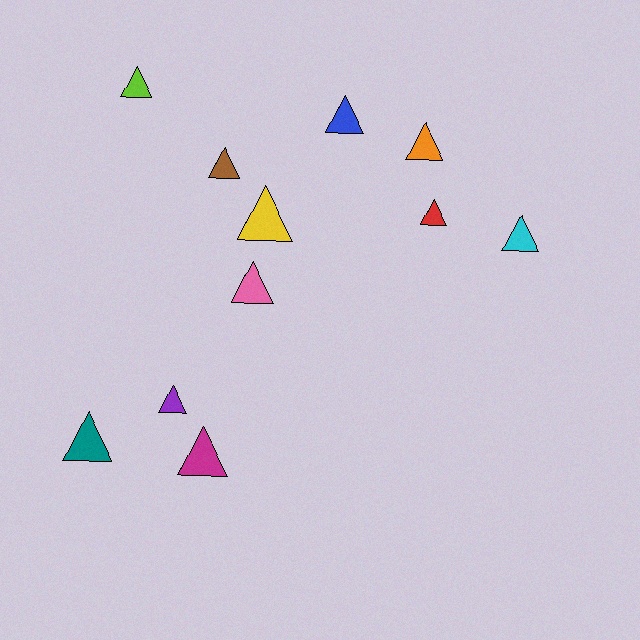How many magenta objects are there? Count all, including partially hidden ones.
There is 1 magenta object.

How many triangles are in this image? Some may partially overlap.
There are 11 triangles.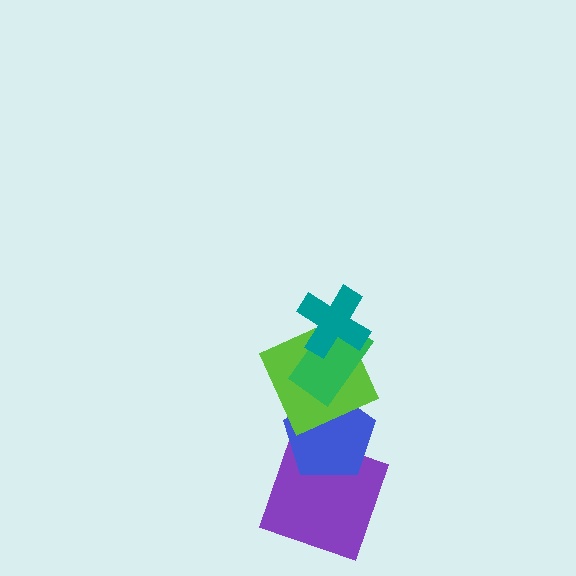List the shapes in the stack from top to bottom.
From top to bottom: the teal cross, the green rectangle, the lime square, the blue pentagon, the purple square.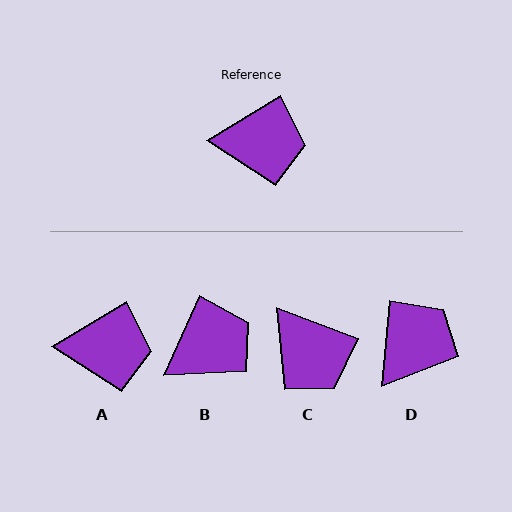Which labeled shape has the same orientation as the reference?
A.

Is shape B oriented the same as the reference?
No, it is off by about 35 degrees.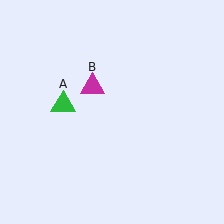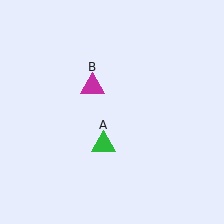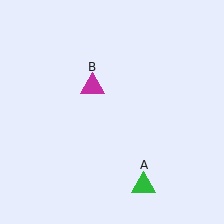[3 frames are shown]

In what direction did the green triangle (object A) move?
The green triangle (object A) moved down and to the right.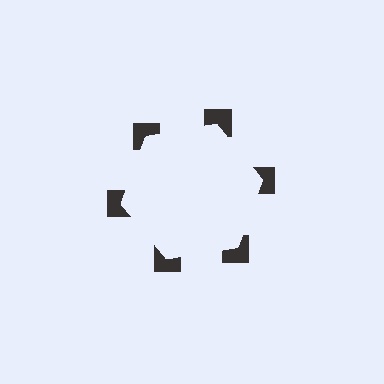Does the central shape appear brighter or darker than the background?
It typically appears slightly brighter than the background, even though no actual brightness change is drawn.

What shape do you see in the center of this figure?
An illusory hexagon — its edges are inferred from the aligned wedge cuts in the notched squares, not physically drawn.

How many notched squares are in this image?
There are 6 — one at each vertex of the illusory hexagon.